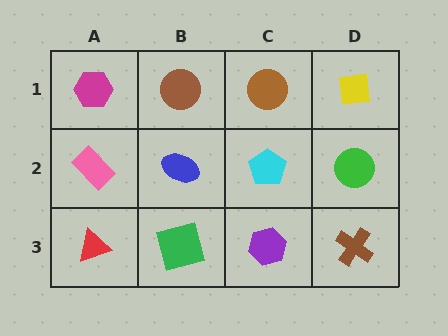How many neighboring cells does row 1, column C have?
3.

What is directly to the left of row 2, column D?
A cyan pentagon.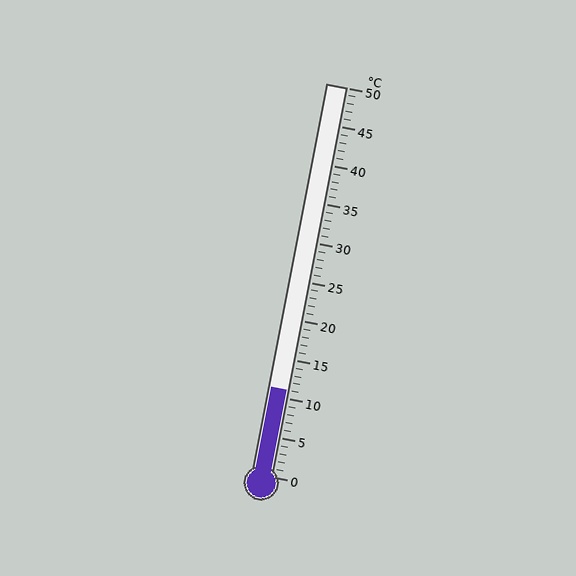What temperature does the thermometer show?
The thermometer shows approximately 11°C.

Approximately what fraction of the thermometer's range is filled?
The thermometer is filled to approximately 20% of its range.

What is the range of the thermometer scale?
The thermometer scale ranges from 0°C to 50°C.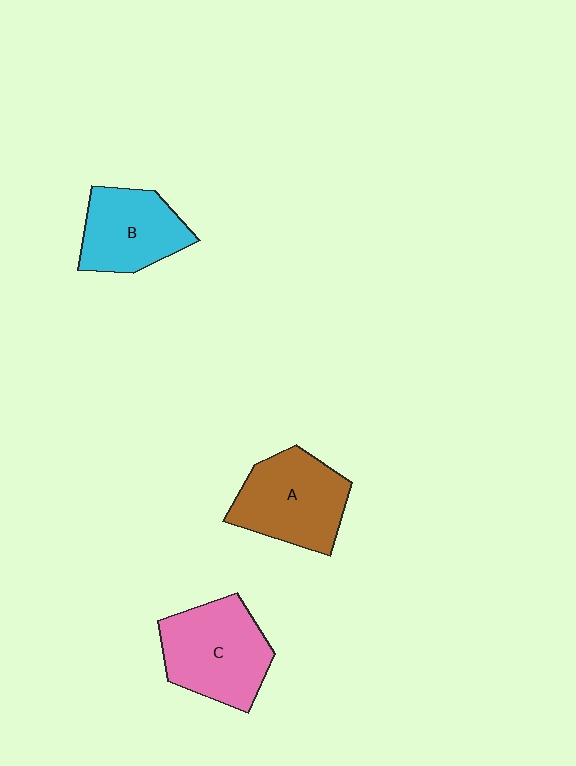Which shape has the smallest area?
Shape B (cyan).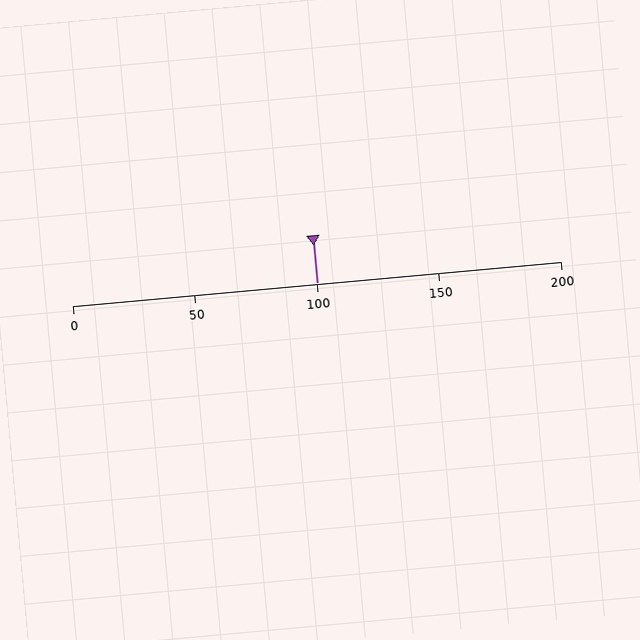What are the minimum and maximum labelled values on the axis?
The axis runs from 0 to 200.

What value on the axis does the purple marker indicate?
The marker indicates approximately 100.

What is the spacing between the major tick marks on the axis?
The major ticks are spaced 50 apart.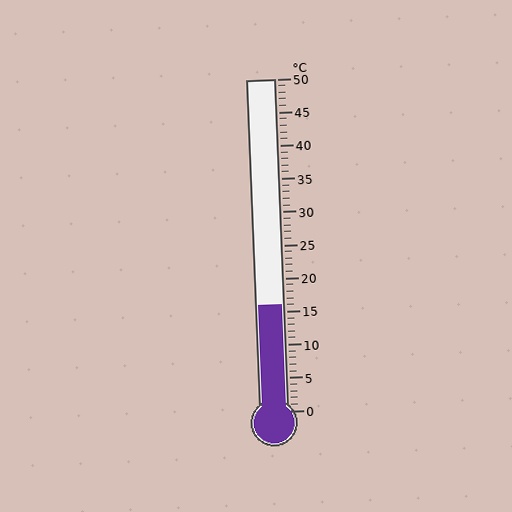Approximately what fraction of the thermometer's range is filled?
The thermometer is filled to approximately 30% of its range.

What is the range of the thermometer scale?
The thermometer scale ranges from 0°C to 50°C.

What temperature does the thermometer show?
The thermometer shows approximately 16°C.